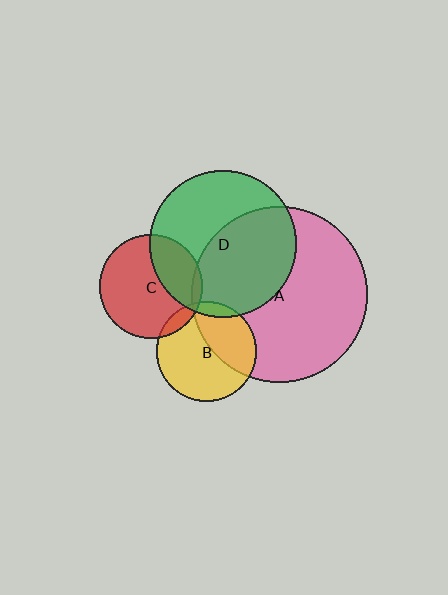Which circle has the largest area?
Circle A (pink).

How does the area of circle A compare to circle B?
Approximately 3.1 times.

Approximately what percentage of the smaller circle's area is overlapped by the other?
Approximately 40%.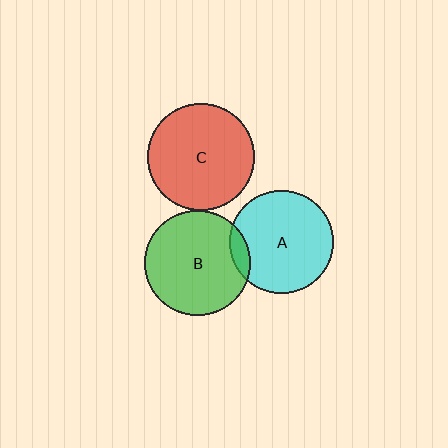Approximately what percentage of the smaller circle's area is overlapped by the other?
Approximately 10%.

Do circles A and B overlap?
Yes.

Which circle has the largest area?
Circle C (red).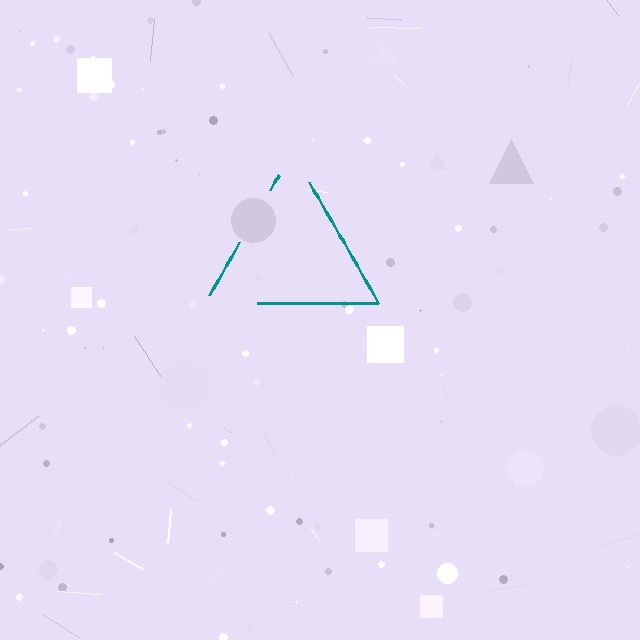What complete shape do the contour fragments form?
The contour fragments form a triangle.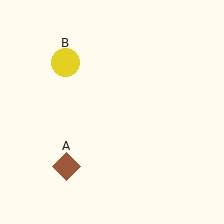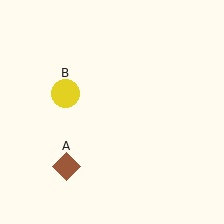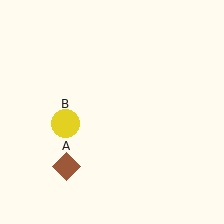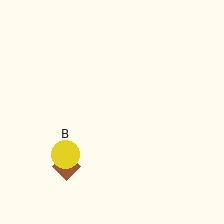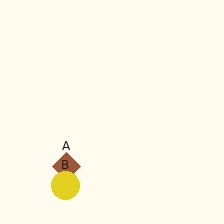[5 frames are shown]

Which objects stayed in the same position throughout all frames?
Brown diamond (object A) remained stationary.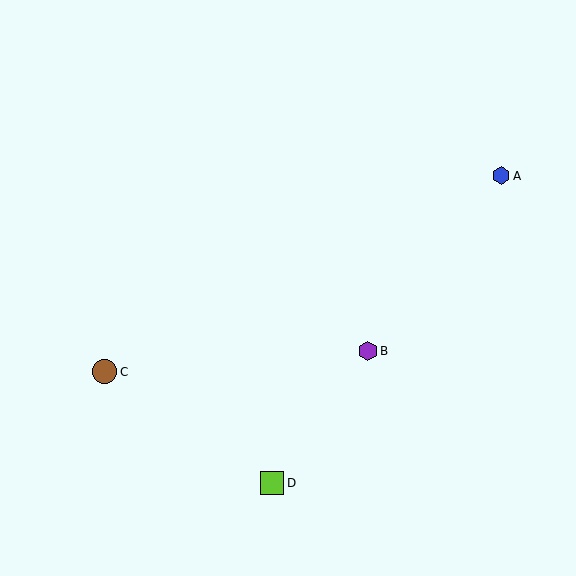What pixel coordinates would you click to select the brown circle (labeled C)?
Click at (105, 372) to select the brown circle C.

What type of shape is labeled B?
Shape B is a purple hexagon.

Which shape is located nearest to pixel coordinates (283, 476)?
The lime square (labeled D) at (272, 483) is nearest to that location.